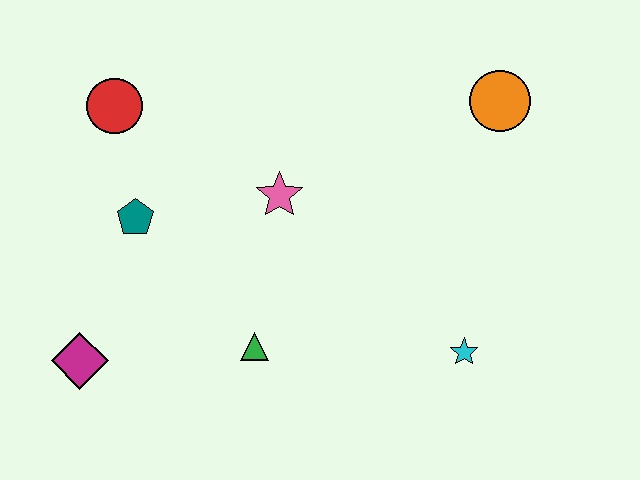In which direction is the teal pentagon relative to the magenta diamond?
The teal pentagon is above the magenta diamond.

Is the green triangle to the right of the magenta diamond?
Yes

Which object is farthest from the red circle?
The cyan star is farthest from the red circle.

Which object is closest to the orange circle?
The pink star is closest to the orange circle.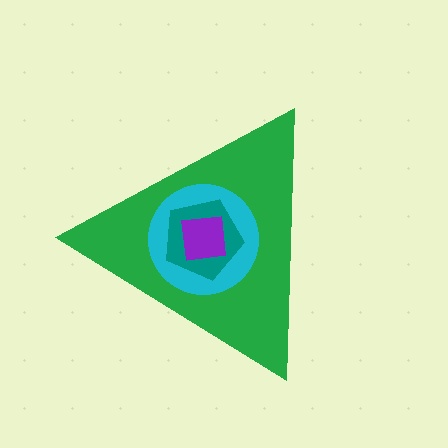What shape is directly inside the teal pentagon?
The purple square.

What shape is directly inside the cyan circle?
The teal pentagon.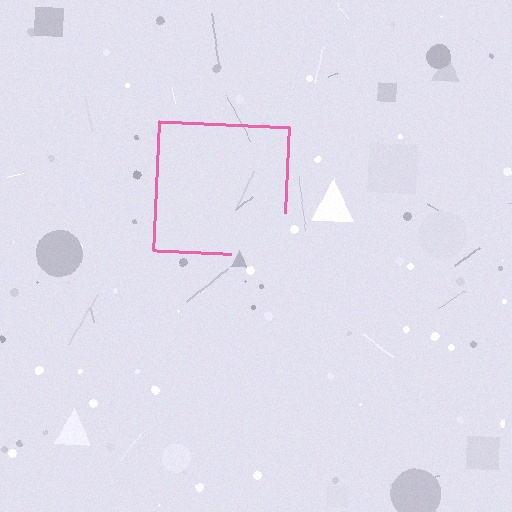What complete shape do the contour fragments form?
The contour fragments form a square.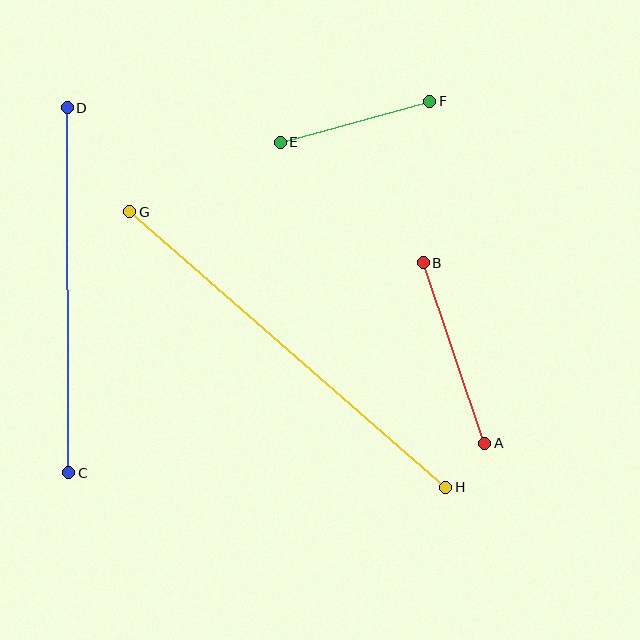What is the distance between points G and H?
The distance is approximately 419 pixels.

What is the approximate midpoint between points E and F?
The midpoint is at approximately (355, 122) pixels.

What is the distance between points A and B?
The distance is approximately 191 pixels.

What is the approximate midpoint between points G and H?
The midpoint is at approximately (288, 350) pixels.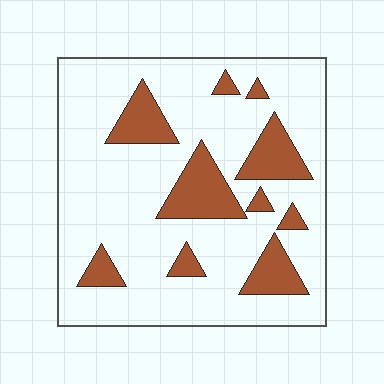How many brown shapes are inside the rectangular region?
10.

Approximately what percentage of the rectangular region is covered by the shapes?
Approximately 20%.